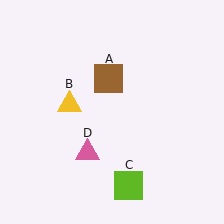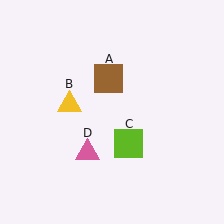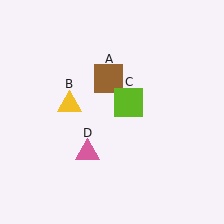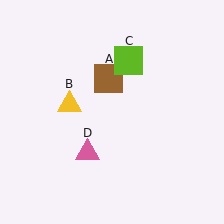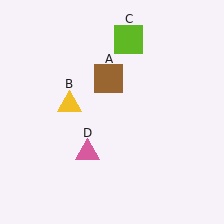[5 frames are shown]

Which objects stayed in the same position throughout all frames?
Brown square (object A) and yellow triangle (object B) and pink triangle (object D) remained stationary.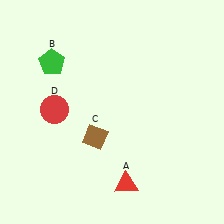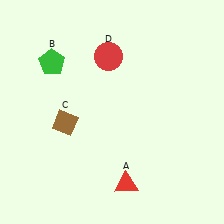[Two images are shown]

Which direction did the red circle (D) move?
The red circle (D) moved right.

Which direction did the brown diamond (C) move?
The brown diamond (C) moved left.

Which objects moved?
The objects that moved are: the brown diamond (C), the red circle (D).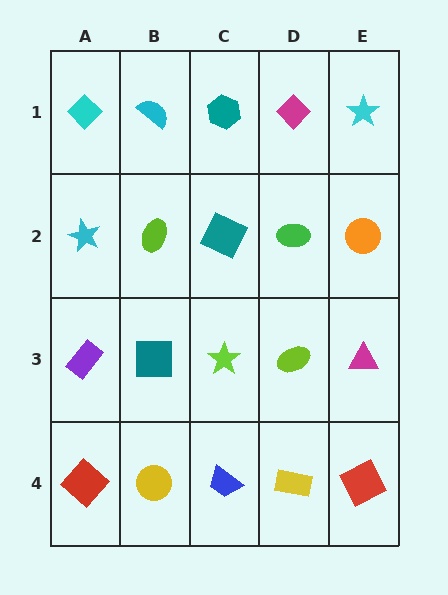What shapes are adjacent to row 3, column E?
An orange circle (row 2, column E), a red square (row 4, column E), a lime ellipse (row 3, column D).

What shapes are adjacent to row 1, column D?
A green ellipse (row 2, column D), a teal hexagon (row 1, column C), a cyan star (row 1, column E).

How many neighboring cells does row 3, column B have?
4.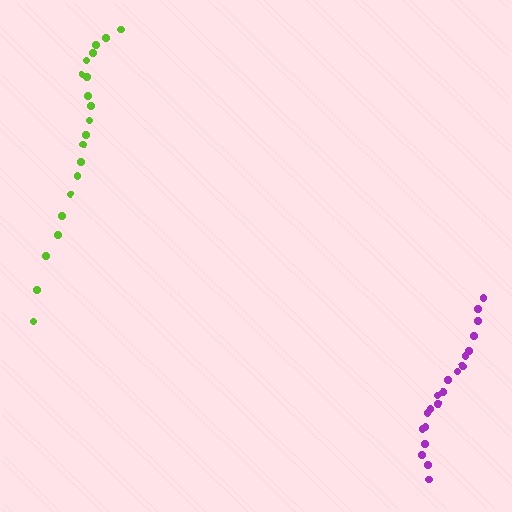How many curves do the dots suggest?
There are 2 distinct paths.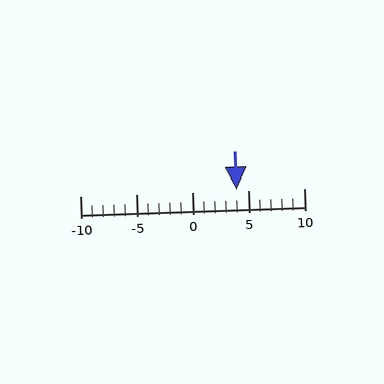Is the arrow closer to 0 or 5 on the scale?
The arrow is closer to 5.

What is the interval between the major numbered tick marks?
The major tick marks are spaced 5 units apart.